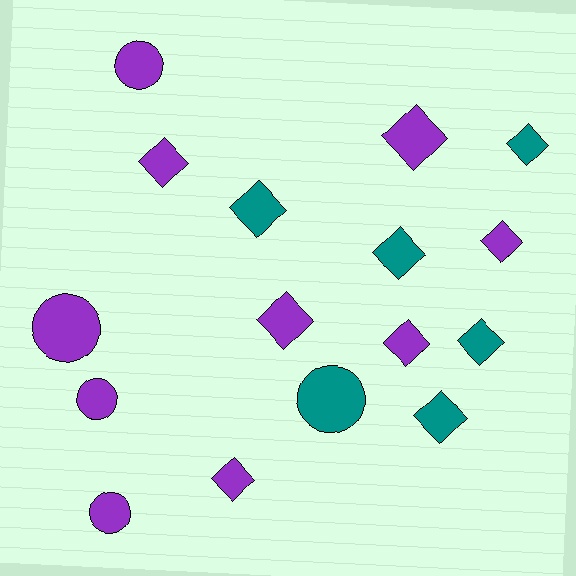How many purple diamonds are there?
There are 6 purple diamonds.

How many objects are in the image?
There are 16 objects.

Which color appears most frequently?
Purple, with 10 objects.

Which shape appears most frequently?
Diamond, with 11 objects.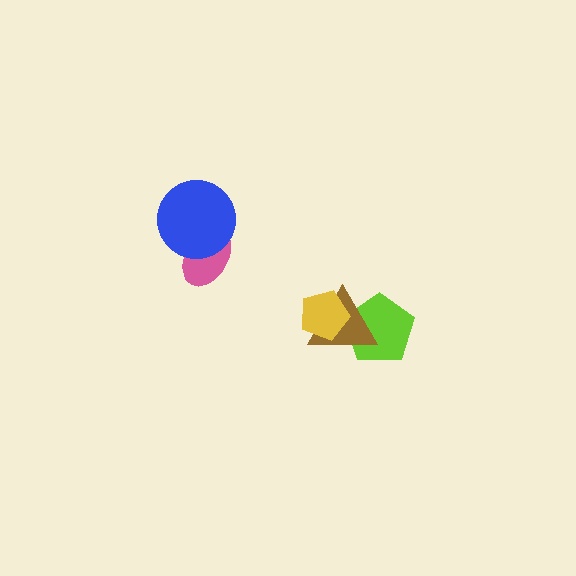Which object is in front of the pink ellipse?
The blue circle is in front of the pink ellipse.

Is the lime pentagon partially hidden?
Yes, it is partially covered by another shape.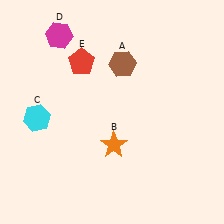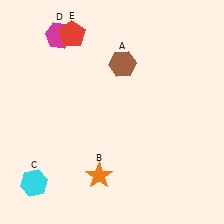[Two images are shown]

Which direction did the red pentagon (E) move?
The red pentagon (E) moved up.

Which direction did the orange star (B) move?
The orange star (B) moved down.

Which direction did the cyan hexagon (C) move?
The cyan hexagon (C) moved down.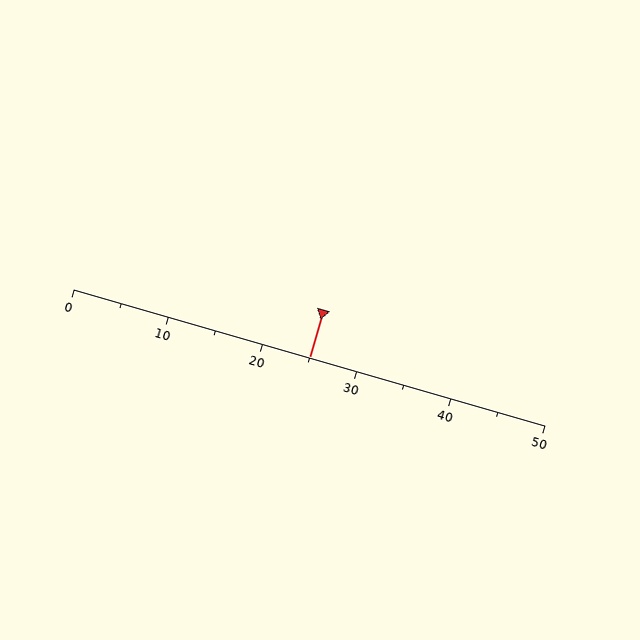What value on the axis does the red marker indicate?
The marker indicates approximately 25.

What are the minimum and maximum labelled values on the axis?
The axis runs from 0 to 50.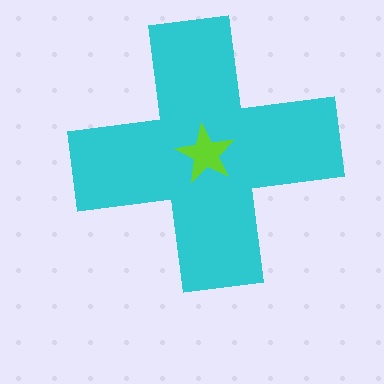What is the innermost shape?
The lime star.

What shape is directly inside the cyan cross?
The lime star.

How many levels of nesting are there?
2.